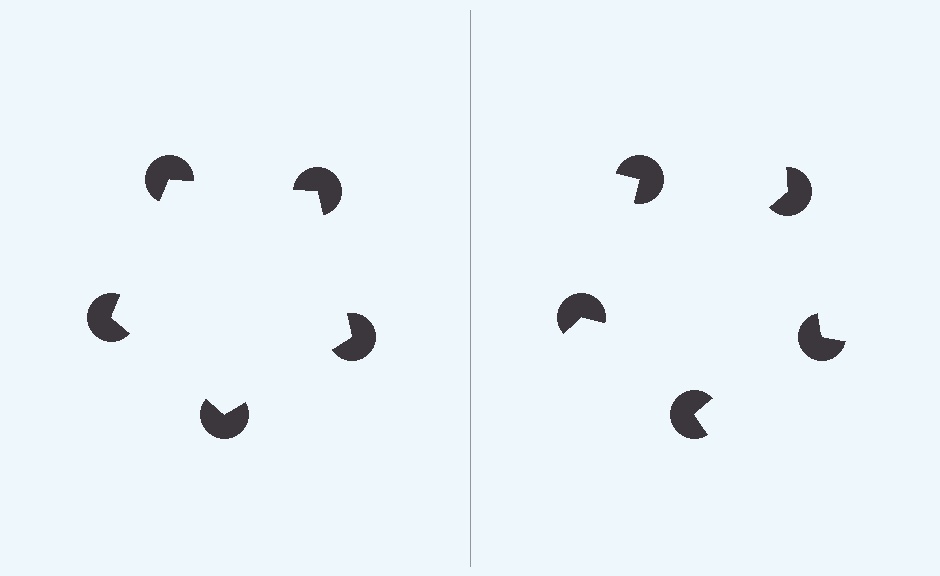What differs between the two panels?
The pac-man discs are positioned identically on both sides; only the wedge orientations differ. On the left they align to a pentagon; on the right they are misaligned.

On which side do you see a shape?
An illusory pentagon appears on the left side. On the right side the wedge cuts are rotated, so no coherent shape forms.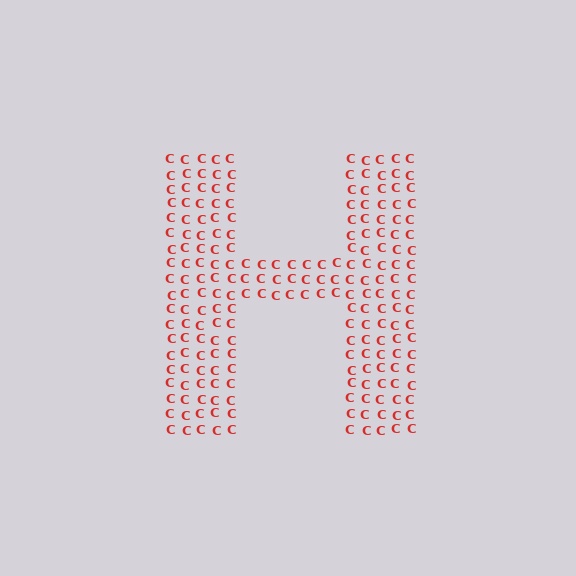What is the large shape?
The large shape is the letter H.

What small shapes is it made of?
It is made of small letter C's.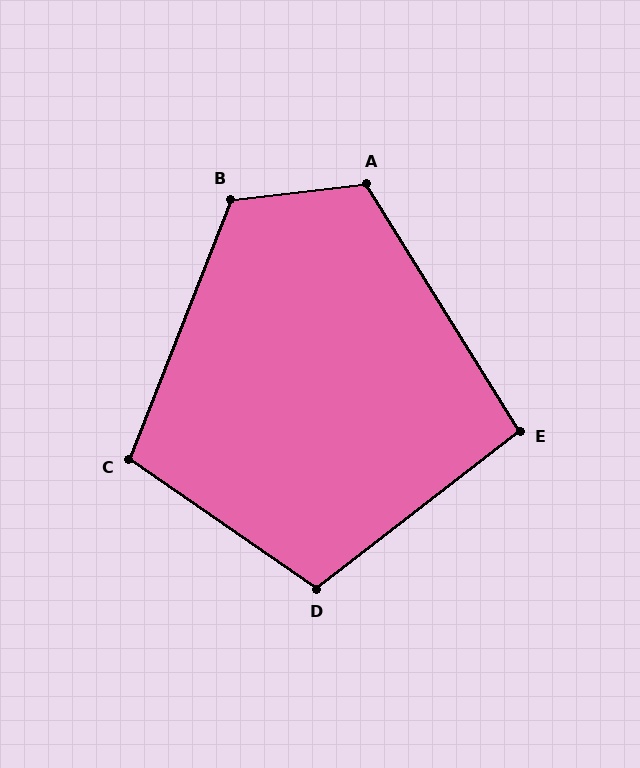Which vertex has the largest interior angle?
B, at approximately 118 degrees.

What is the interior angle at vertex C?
Approximately 103 degrees (obtuse).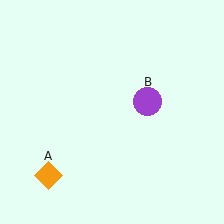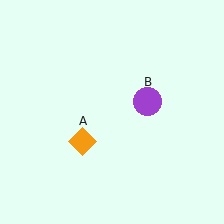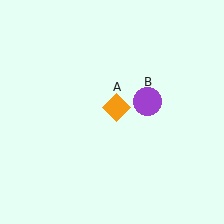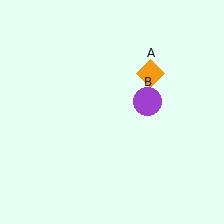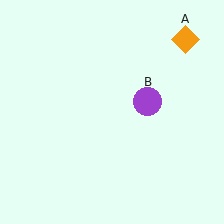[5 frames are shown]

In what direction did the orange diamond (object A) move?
The orange diamond (object A) moved up and to the right.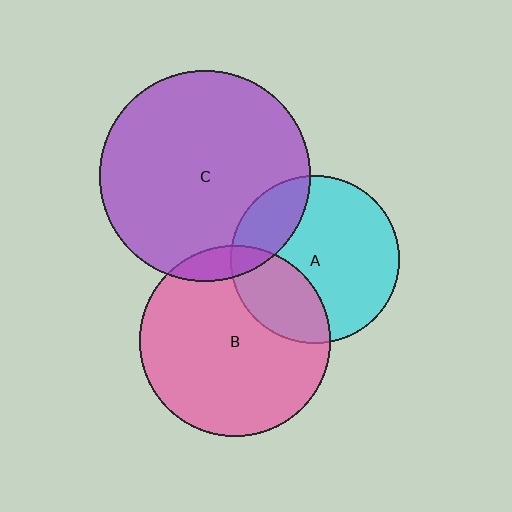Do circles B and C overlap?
Yes.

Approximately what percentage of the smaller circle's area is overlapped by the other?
Approximately 10%.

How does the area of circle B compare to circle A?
Approximately 1.3 times.